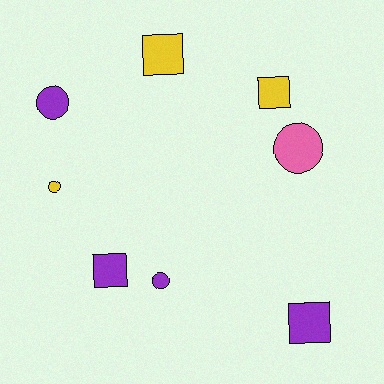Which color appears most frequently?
Purple, with 4 objects.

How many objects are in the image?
There are 8 objects.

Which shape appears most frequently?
Circle, with 4 objects.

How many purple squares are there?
There are 2 purple squares.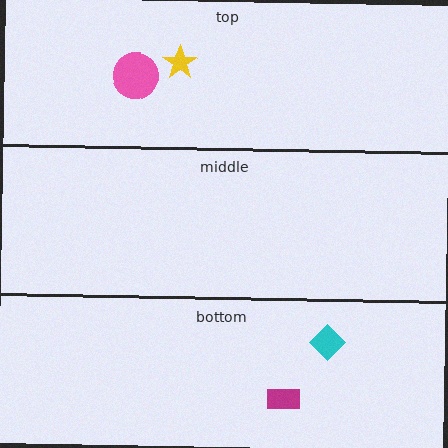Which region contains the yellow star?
The top region.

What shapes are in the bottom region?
The magenta rectangle, the cyan diamond.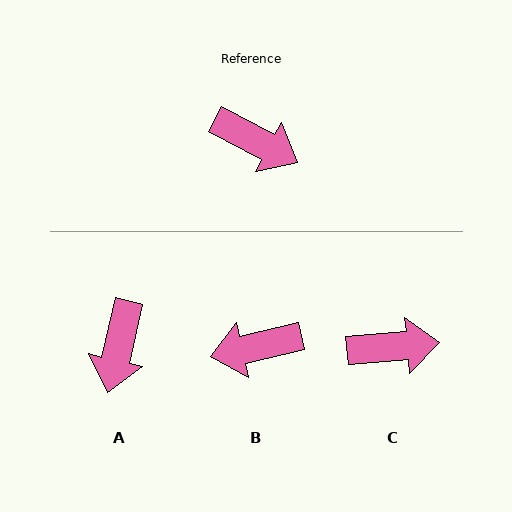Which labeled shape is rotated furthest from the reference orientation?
B, about 139 degrees away.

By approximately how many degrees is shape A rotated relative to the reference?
Approximately 75 degrees clockwise.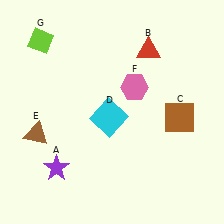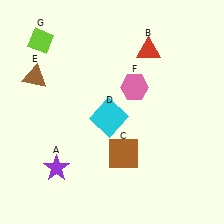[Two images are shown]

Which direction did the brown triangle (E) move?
The brown triangle (E) moved up.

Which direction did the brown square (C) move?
The brown square (C) moved left.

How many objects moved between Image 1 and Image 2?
2 objects moved between the two images.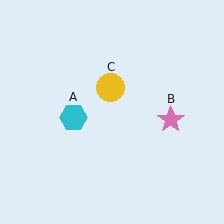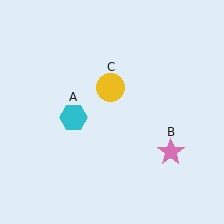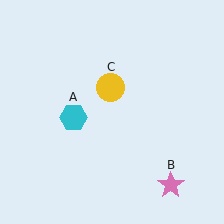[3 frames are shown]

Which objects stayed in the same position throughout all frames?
Cyan hexagon (object A) and yellow circle (object C) remained stationary.